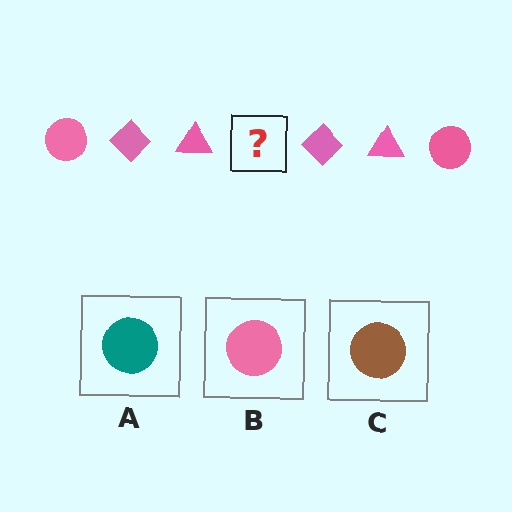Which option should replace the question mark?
Option B.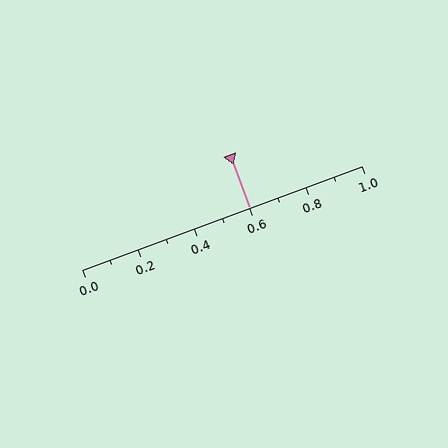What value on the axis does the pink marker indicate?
The marker indicates approximately 0.6.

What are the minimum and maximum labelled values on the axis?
The axis runs from 0.0 to 1.0.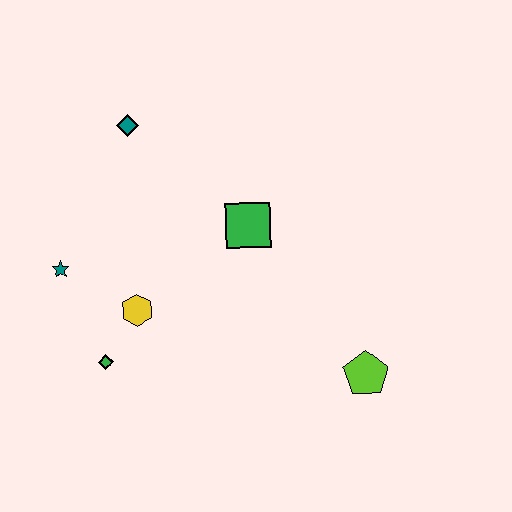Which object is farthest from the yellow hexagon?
The lime pentagon is farthest from the yellow hexagon.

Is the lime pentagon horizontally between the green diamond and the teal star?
No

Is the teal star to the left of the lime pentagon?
Yes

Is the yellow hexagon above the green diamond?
Yes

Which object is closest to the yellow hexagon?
The green diamond is closest to the yellow hexagon.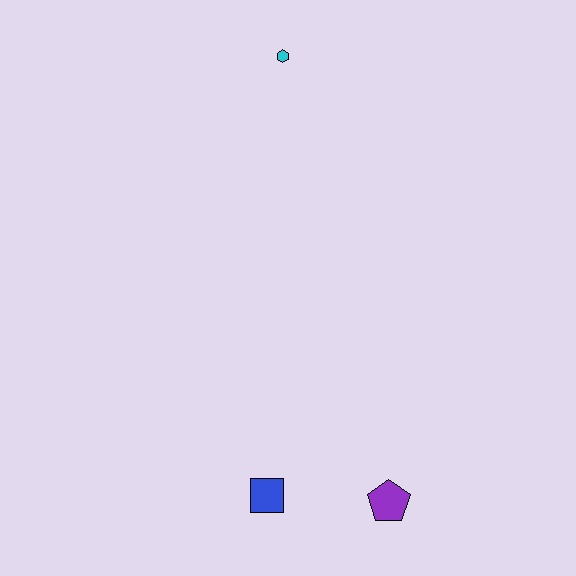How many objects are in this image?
There are 3 objects.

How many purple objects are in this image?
There is 1 purple object.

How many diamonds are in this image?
There are no diamonds.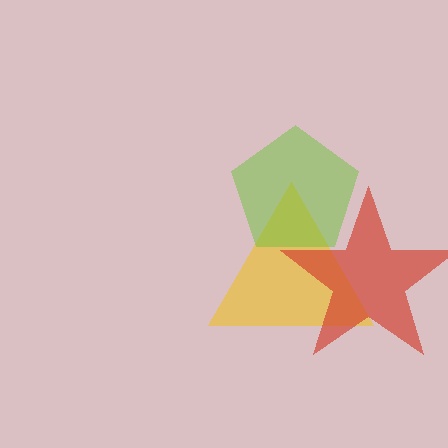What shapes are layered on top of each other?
The layered shapes are: a yellow triangle, a lime pentagon, a red star.